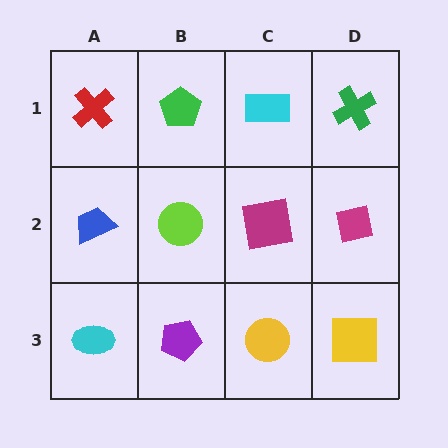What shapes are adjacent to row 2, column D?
A green cross (row 1, column D), a yellow square (row 3, column D), a magenta square (row 2, column C).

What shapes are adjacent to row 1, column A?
A blue trapezoid (row 2, column A), a green pentagon (row 1, column B).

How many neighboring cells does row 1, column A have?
2.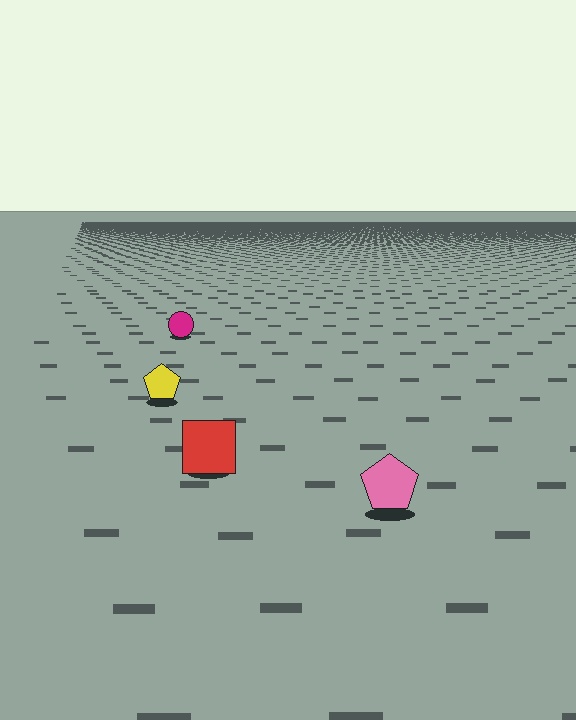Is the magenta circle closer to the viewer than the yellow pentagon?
No. The yellow pentagon is closer — you can tell from the texture gradient: the ground texture is coarser near it.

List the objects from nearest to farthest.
From nearest to farthest: the pink pentagon, the red square, the yellow pentagon, the magenta circle.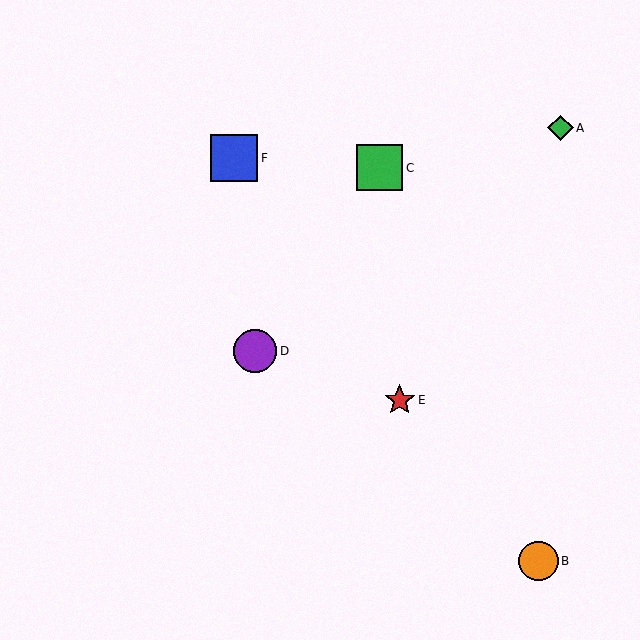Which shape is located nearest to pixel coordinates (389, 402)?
The red star (labeled E) at (400, 400) is nearest to that location.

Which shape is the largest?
The blue square (labeled F) is the largest.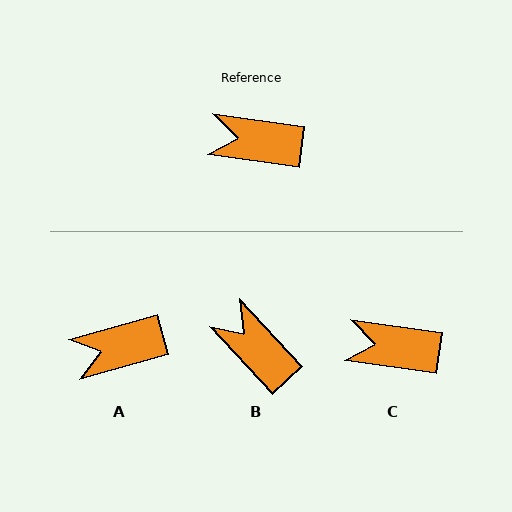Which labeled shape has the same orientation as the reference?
C.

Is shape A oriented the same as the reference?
No, it is off by about 24 degrees.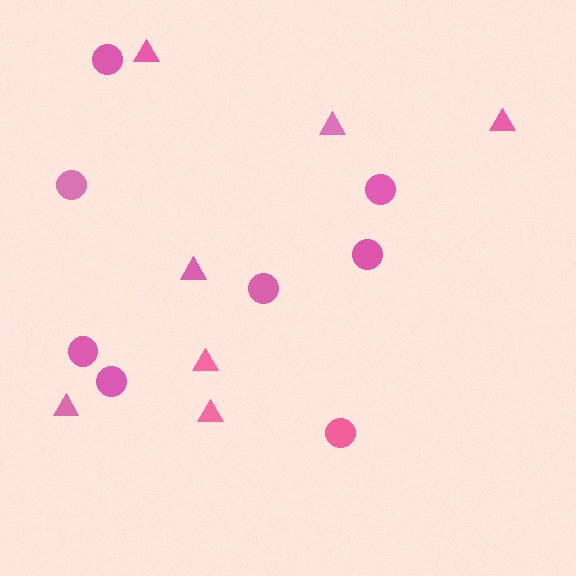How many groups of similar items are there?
There are 2 groups: one group of triangles (7) and one group of circles (8).